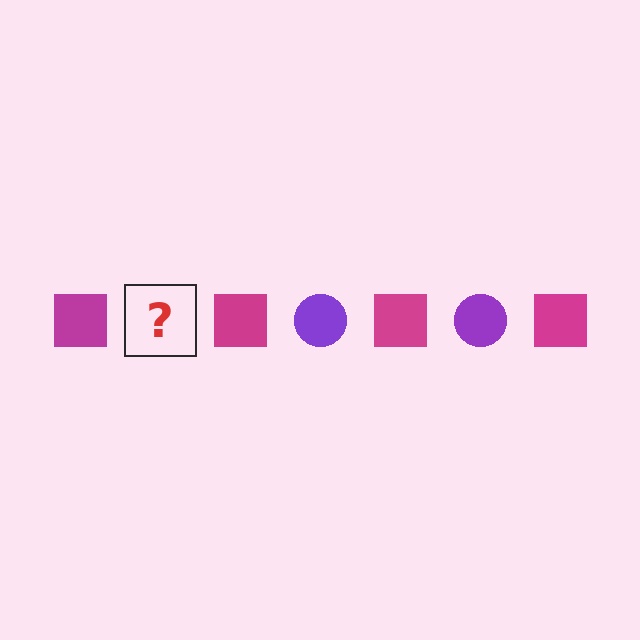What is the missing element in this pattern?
The missing element is a purple circle.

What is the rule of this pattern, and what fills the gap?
The rule is that the pattern alternates between magenta square and purple circle. The gap should be filled with a purple circle.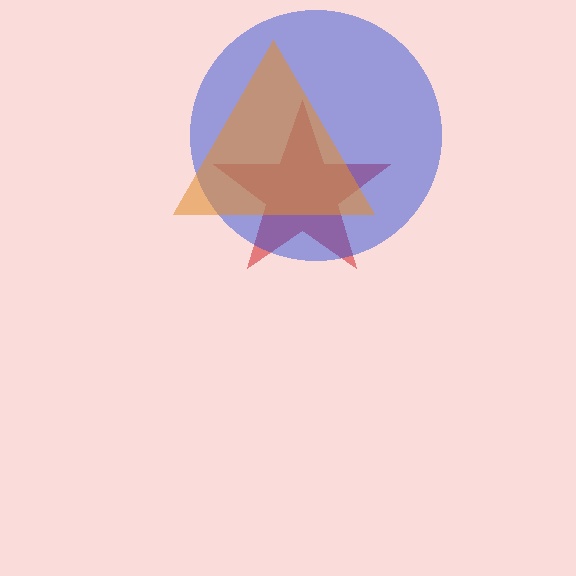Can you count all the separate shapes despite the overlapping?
Yes, there are 3 separate shapes.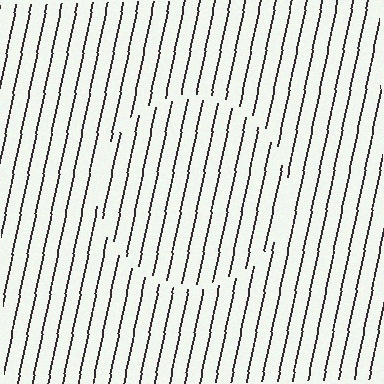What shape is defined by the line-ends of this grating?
An illusory circle. The interior of the shape contains the same grating, shifted by half a period — the contour is defined by the phase discontinuity where line-ends from the inner and outer gratings abut.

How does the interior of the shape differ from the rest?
The interior of the shape contains the same grating, shifted by half a period — the contour is defined by the phase discontinuity where line-ends from the inner and outer gratings abut.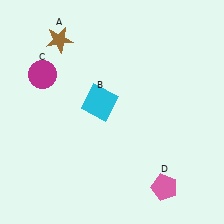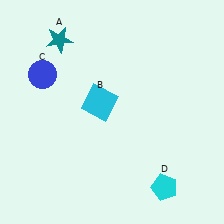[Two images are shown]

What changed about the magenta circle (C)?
In Image 1, C is magenta. In Image 2, it changed to blue.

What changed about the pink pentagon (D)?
In Image 1, D is pink. In Image 2, it changed to cyan.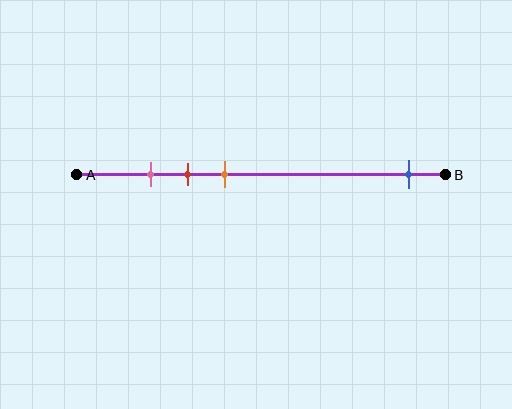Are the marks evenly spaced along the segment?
No, the marks are not evenly spaced.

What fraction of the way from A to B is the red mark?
The red mark is approximately 30% (0.3) of the way from A to B.